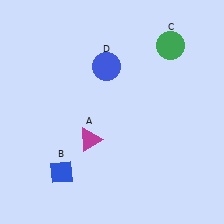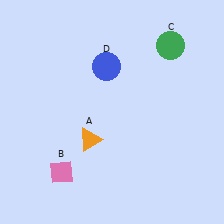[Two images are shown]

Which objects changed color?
A changed from magenta to orange. B changed from blue to pink.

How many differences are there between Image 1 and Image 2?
There are 2 differences between the two images.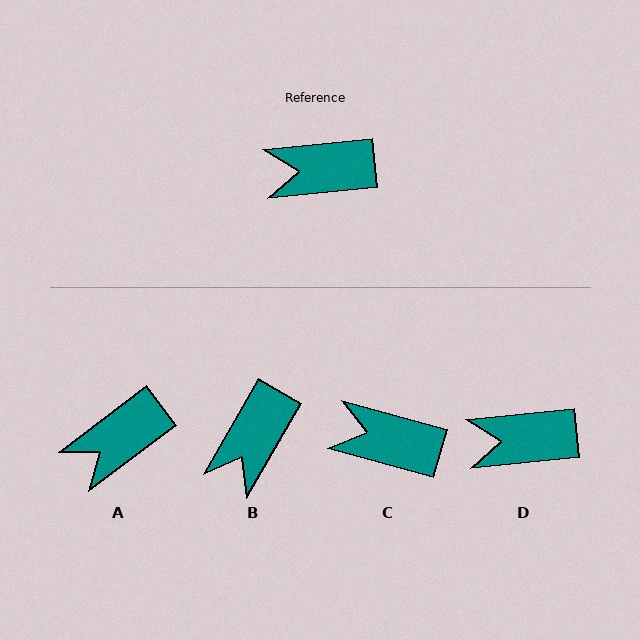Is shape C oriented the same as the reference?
No, it is off by about 21 degrees.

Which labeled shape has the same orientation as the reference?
D.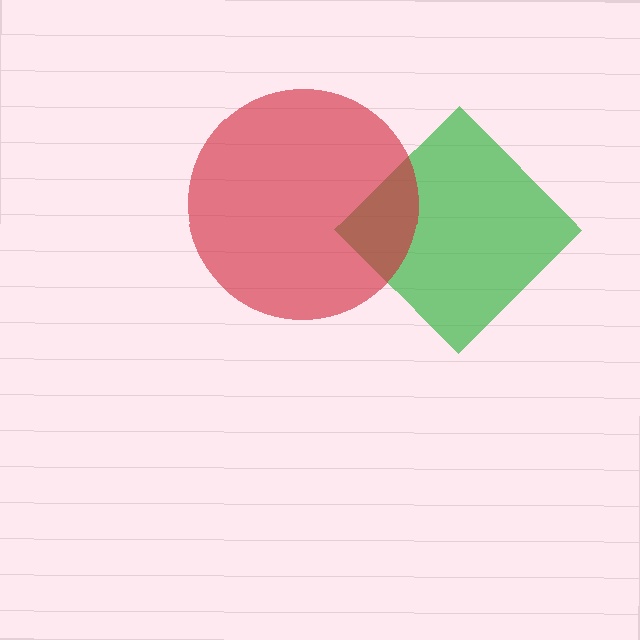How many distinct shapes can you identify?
There are 2 distinct shapes: a green diamond, a red circle.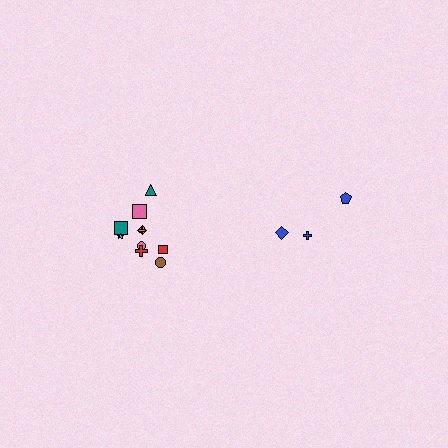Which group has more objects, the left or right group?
The left group.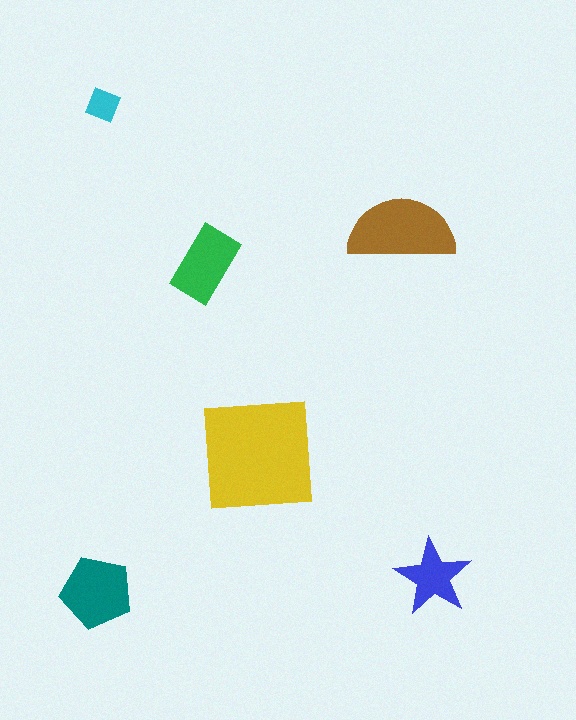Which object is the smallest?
The cyan diamond.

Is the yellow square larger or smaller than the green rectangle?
Larger.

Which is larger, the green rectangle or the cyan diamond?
The green rectangle.